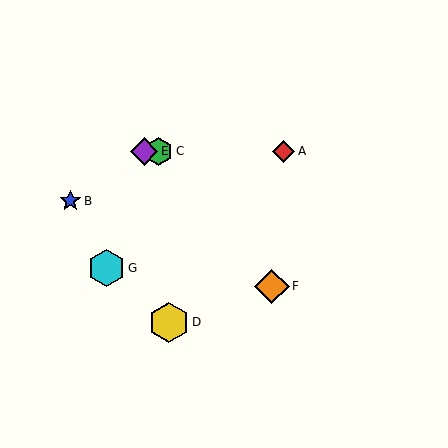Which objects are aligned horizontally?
Objects A, C, E are aligned horizontally.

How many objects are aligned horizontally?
3 objects (A, C, E) are aligned horizontally.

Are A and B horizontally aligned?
No, A is at y≈151 and B is at y≈200.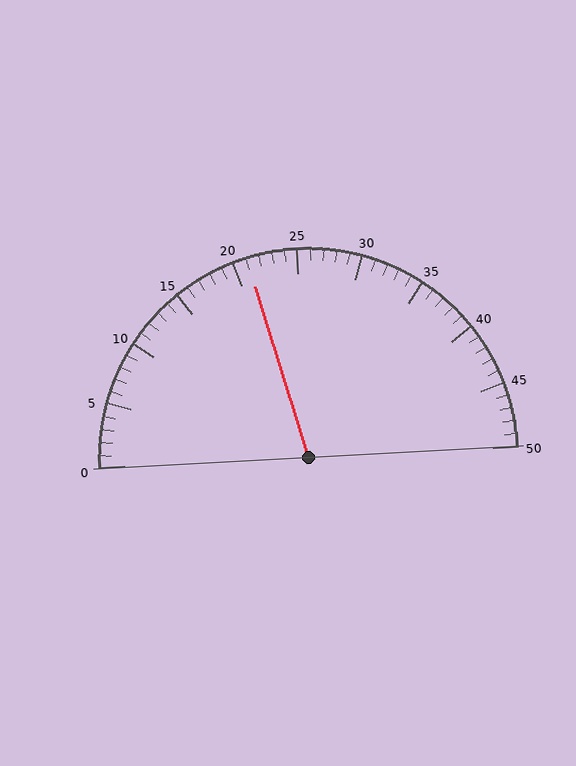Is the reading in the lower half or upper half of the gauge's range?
The reading is in the lower half of the range (0 to 50).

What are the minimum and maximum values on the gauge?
The gauge ranges from 0 to 50.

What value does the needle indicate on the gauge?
The needle indicates approximately 21.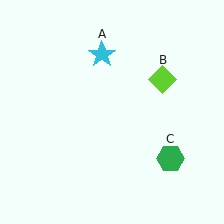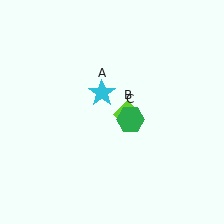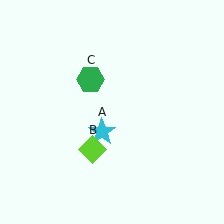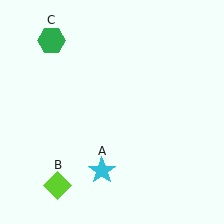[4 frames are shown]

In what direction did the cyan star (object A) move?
The cyan star (object A) moved down.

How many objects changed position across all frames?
3 objects changed position: cyan star (object A), lime diamond (object B), green hexagon (object C).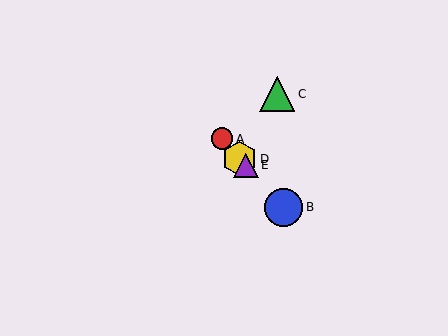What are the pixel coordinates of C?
Object C is at (277, 94).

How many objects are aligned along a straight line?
4 objects (A, B, D, E) are aligned along a straight line.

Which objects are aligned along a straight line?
Objects A, B, D, E are aligned along a straight line.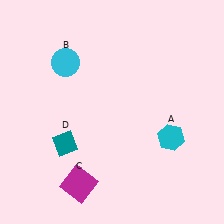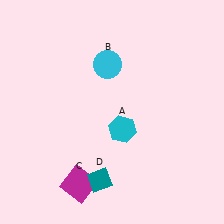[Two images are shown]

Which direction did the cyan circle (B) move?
The cyan circle (B) moved right.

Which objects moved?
The objects that moved are: the cyan hexagon (A), the cyan circle (B), the teal diamond (D).